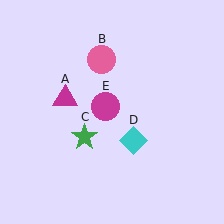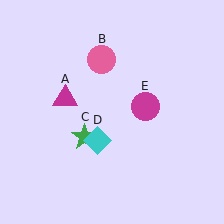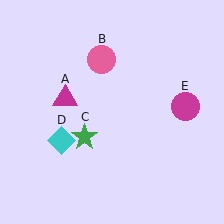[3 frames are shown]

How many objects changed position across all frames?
2 objects changed position: cyan diamond (object D), magenta circle (object E).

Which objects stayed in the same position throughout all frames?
Magenta triangle (object A) and pink circle (object B) and green star (object C) remained stationary.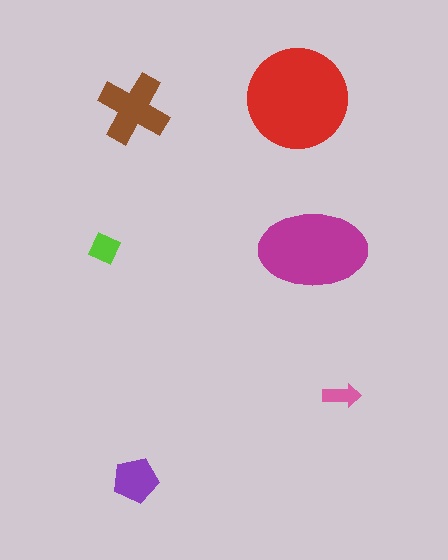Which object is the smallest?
The pink arrow.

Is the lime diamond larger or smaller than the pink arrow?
Larger.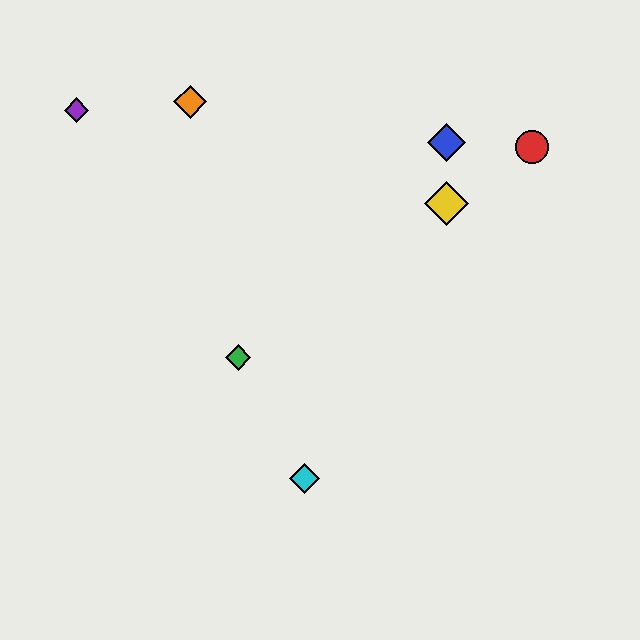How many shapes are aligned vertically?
2 shapes (the blue diamond, the yellow diamond) are aligned vertically.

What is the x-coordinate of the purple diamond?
The purple diamond is at x≈77.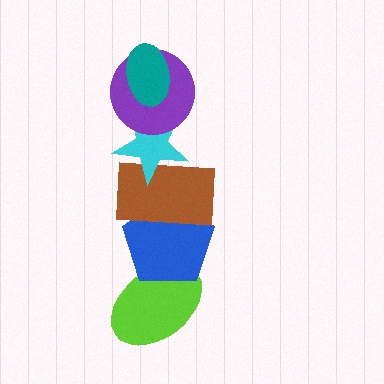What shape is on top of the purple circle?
The teal ellipse is on top of the purple circle.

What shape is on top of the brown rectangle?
The cyan star is on top of the brown rectangle.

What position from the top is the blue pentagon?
The blue pentagon is 5th from the top.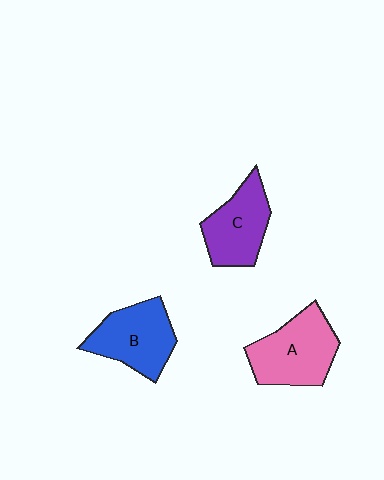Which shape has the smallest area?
Shape C (purple).